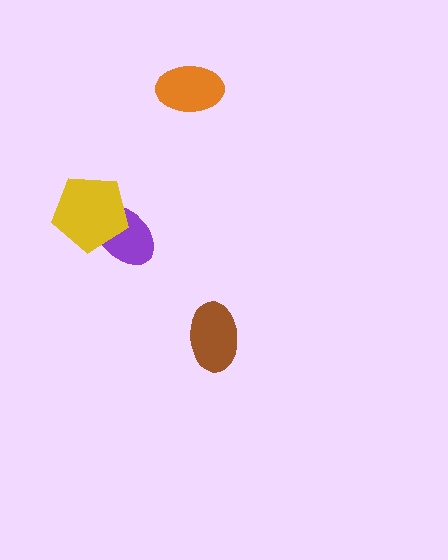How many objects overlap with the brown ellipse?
0 objects overlap with the brown ellipse.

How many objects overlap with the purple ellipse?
1 object overlaps with the purple ellipse.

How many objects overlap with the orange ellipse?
0 objects overlap with the orange ellipse.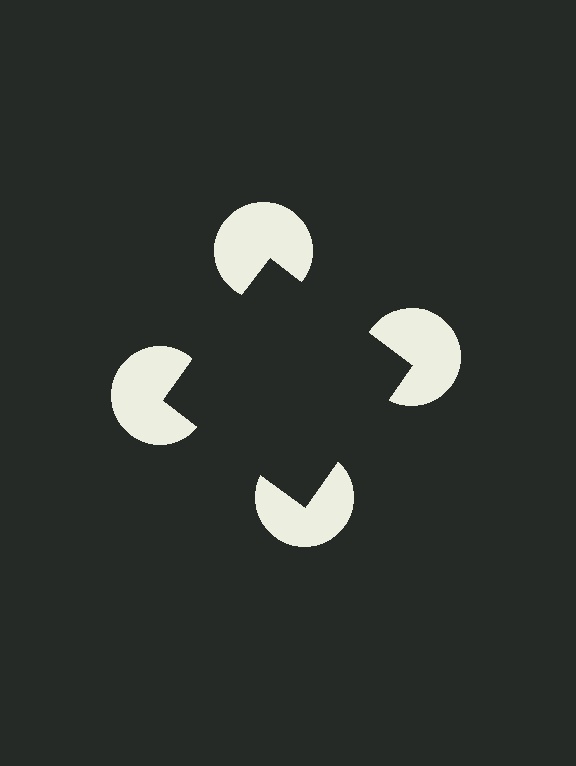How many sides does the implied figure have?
4 sides.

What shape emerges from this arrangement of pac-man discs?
An illusory square — its edges are inferred from the aligned wedge cuts in the pac-man discs, not physically drawn.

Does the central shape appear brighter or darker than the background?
It typically appears slightly darker than the background, even though no actual brightness change is drawn.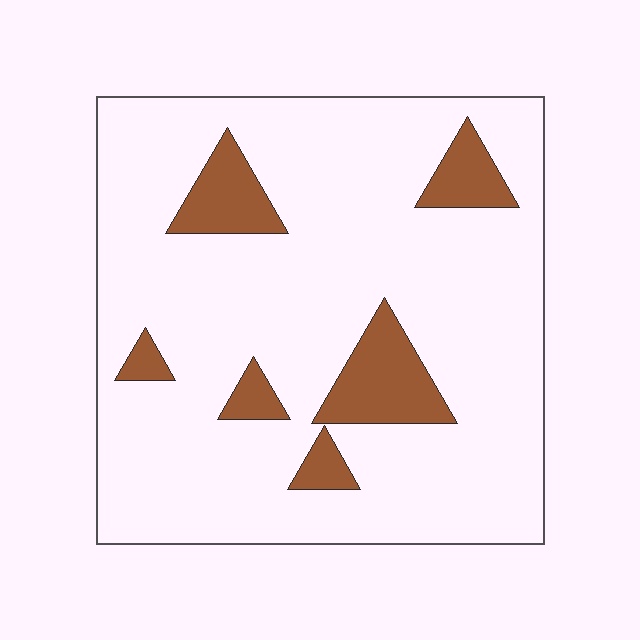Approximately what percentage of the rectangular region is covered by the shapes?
Approximately 15%.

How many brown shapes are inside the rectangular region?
6.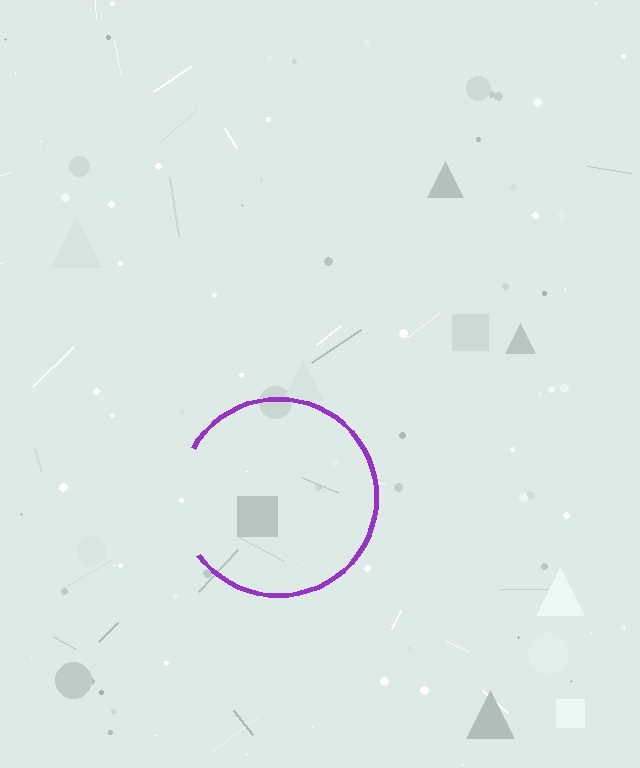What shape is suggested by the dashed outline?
The dashed outline suggests a circle.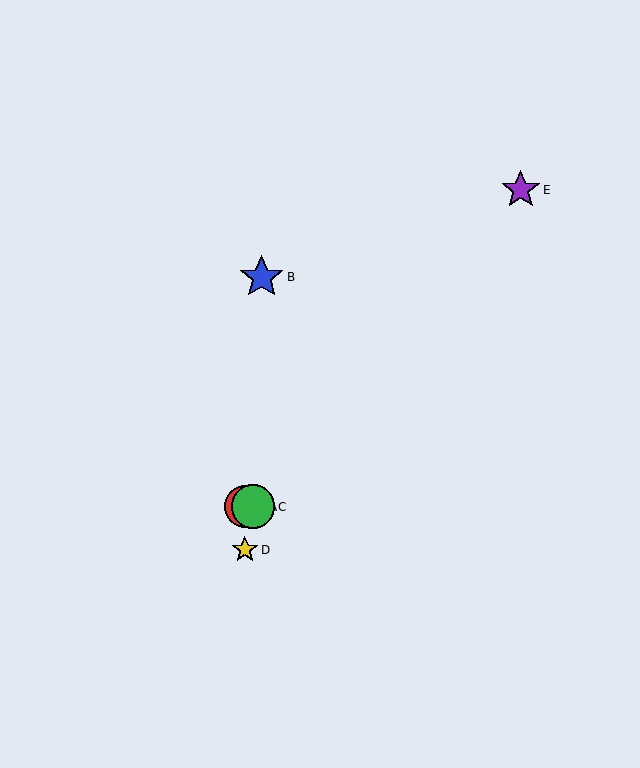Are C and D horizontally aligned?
No, C is at y≈507 and D is at y≈550.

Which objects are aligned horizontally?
Objects A, C are aligned horizontally.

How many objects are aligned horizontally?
2 objects (A, C) are aligned horizontally.